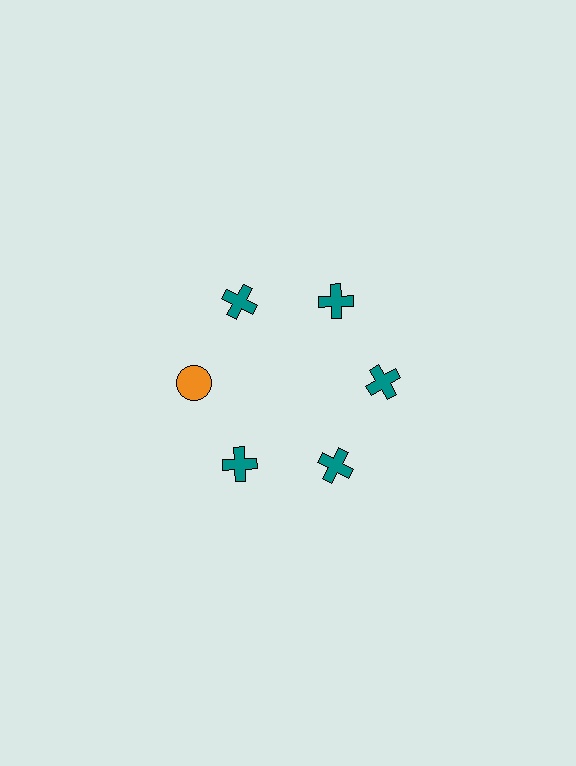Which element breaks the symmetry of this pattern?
The orange circle at roughly the 9 o'clock position breaks the symmetry. All other shapes are teal crosses.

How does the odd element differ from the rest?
It differs in both color (orange instead of teal) and shape (circle instead of cross).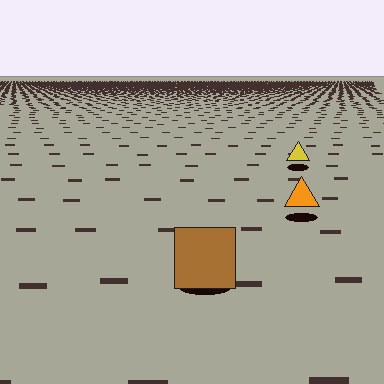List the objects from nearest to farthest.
From nearest to farthest: the brown square, the orange triangle, the yellow triangle.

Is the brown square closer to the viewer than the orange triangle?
Yes. The brown square is closer — you can tell from the texture gradient: the ground texture is coarser near it.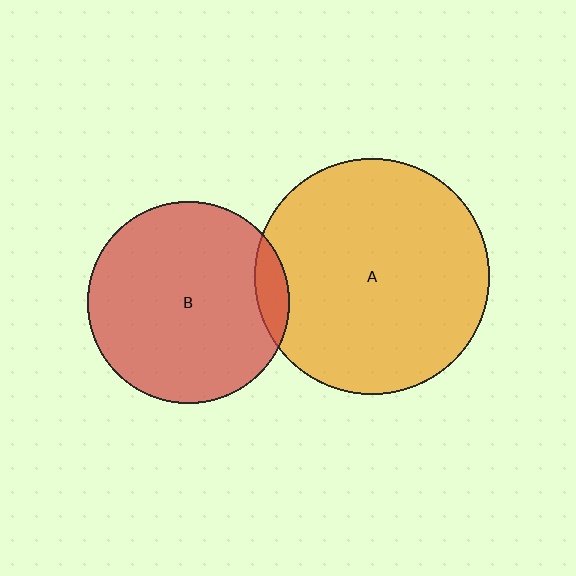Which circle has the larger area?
Circle A (orange).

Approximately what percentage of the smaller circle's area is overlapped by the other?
Approximately 10%.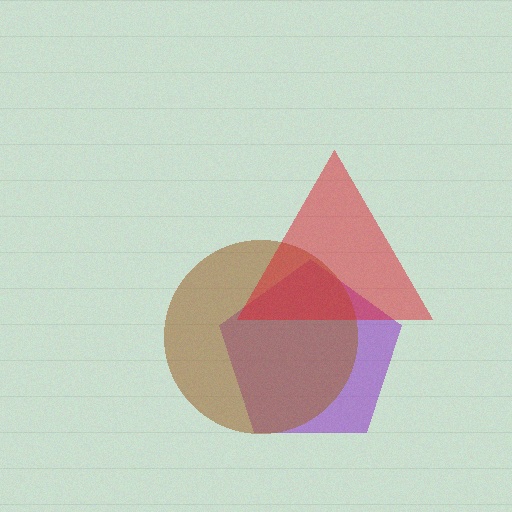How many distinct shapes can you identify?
There are 3 distinct shapes: a purple pentagon, a brown circle, a red triangle.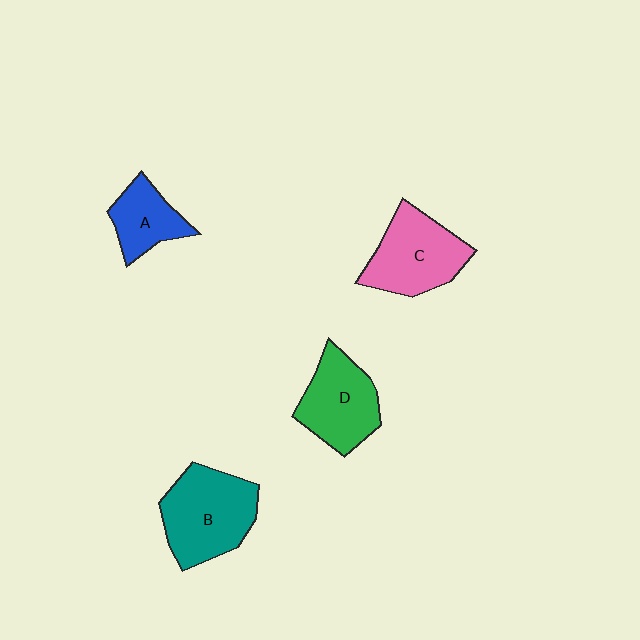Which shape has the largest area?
Shape B (teal).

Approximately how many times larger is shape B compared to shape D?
Approximately 1.2 times.